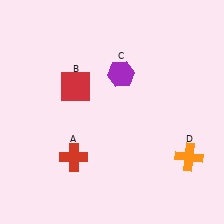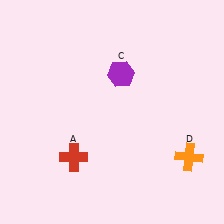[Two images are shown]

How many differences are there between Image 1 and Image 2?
There is 1 difference between the two images.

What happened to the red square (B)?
The red square (B) was removed in Image 2. It was in the top-left area of Image 1.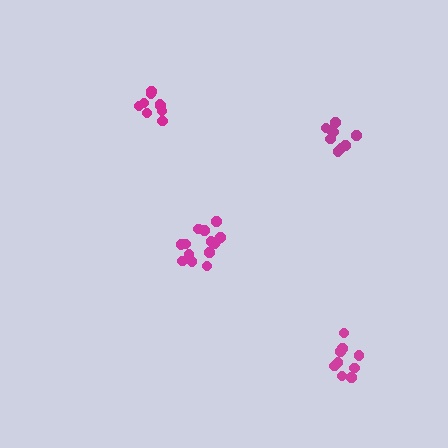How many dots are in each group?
Group 1: 14 dots, Group 2: 9 dots, Group 3: 10 dots, Group 4: 10 dots (43 total).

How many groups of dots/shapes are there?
There are 4 groups.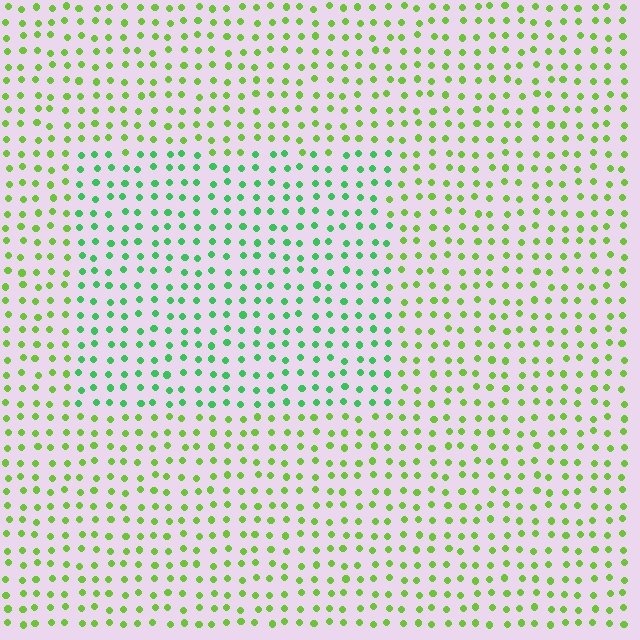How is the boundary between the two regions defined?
The boundary is defined purely by a slight shift in hue (about 36 degrees). Spacing, size, and orientation are identical on both sides.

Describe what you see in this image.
The image is filled with small lime elements in a uniform arrangement. A rectangle-shaped region is visible where the elements are tinted to a slightly different hue, forming a subtle color boundary.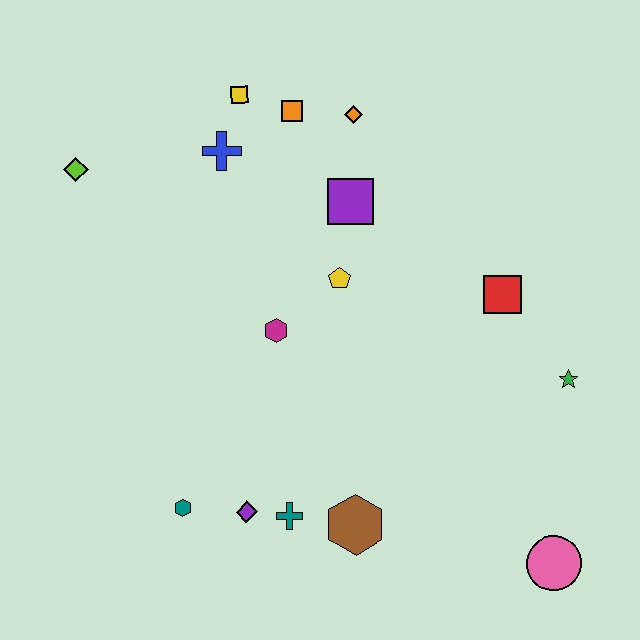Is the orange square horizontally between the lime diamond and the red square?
Yes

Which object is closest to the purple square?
The yellow pentagon is closest to the purple square.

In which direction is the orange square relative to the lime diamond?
The orange square is to the right of the lime diamond.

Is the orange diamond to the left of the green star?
Yes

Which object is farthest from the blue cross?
The pink circle is farthest from the blue cross.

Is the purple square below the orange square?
Yes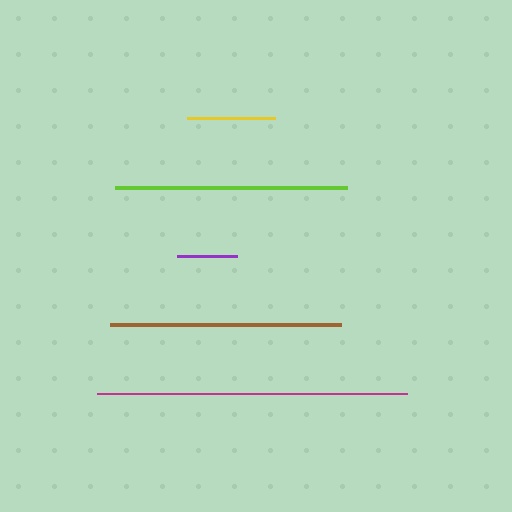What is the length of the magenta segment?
The magenta segment is approximately 311 pixels long.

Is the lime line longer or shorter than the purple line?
The lime line is longer than the purple line.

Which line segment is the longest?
The magenta line is the longest at approximately 311 pixels.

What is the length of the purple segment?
The purple segment is approximately 60 pixels long.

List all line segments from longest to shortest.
From longest to shortest: magenta, lime, brown, yellow, purple.